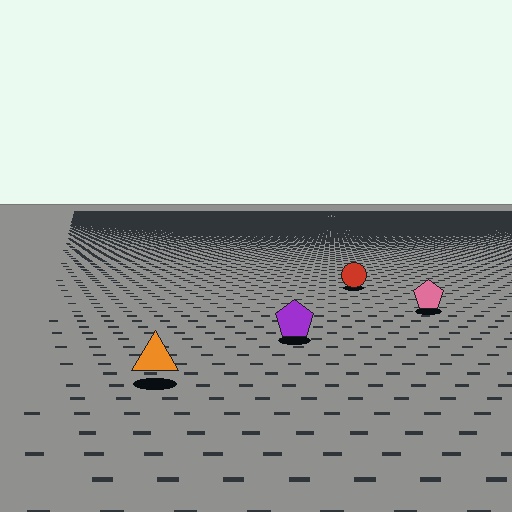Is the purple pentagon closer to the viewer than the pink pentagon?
Yes. The purple pentagon is closer — you can tell from the texture gradient: the ground texture is coarser near it.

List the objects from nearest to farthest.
From nearest to farthest: the orange triangle, the purple pentagon, the pink pentagon, the red circle.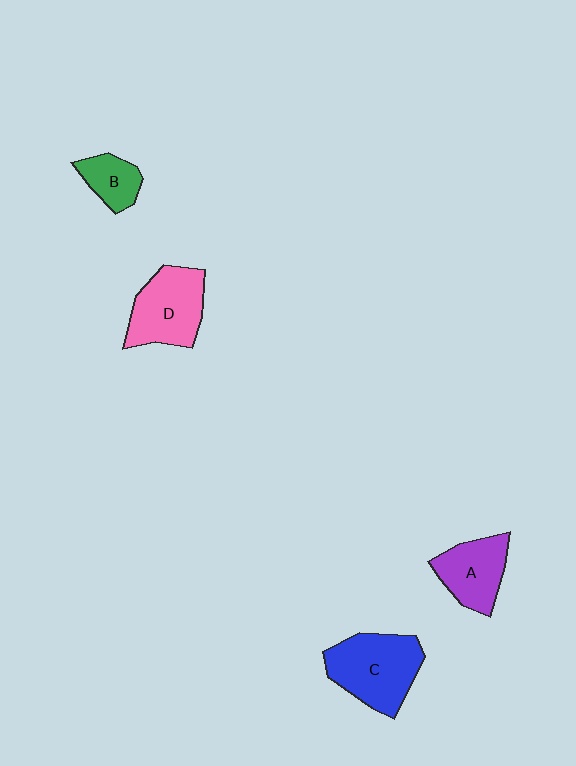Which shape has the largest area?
Shape C (blue).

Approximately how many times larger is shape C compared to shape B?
Approximately 2.2 times.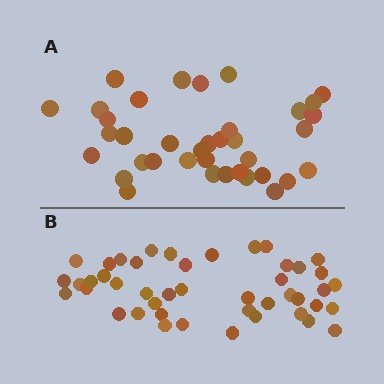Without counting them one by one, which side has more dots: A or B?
Region B (the bottom region) has more dots.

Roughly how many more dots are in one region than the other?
Region B has roughly 8 or so more dots than region A.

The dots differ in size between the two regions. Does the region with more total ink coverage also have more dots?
No. Region A has more total ink coverage because its dots are larger, but region B actually contains more individual dots. Total area can be misleading — the number of items is what matters here.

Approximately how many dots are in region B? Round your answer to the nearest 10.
About 40 dots. (The exact count is 45, which rounds to 40.)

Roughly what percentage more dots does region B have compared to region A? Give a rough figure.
About 20% more.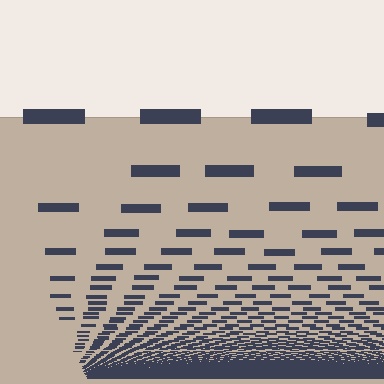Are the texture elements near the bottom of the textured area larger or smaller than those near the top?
Smaller. The gradient is inverted — elements near the bottom are smaller and denser.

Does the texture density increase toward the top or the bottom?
Density increases toward the bottom.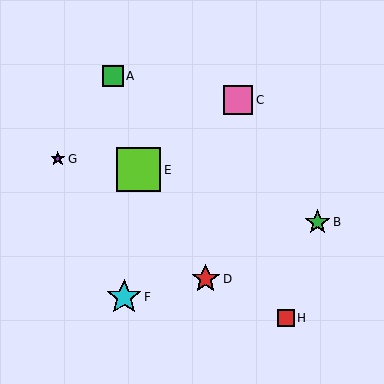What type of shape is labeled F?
Shape F is a cyan star.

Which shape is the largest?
The lime square (labeled E) is the largest.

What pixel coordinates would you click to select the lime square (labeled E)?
Click at (138, 170) to select the lime square E.